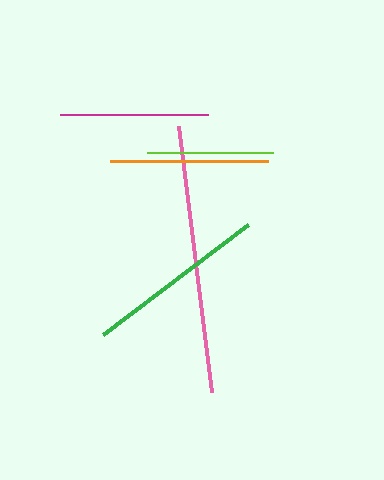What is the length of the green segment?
The green segment is approximately 182 pixels long.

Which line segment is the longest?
The pink line is the longest at approximately 268 pixels.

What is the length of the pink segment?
The pink segment is approximately 268 pixels long.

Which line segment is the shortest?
The lime line is the shortest at approximately 126 pixels.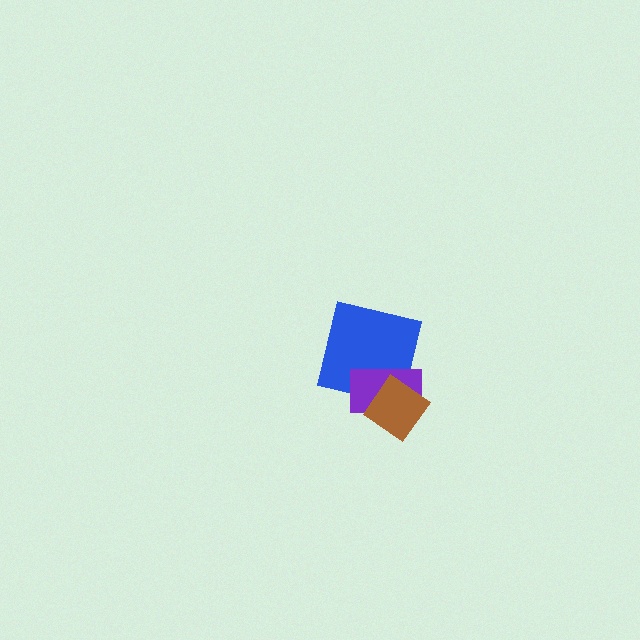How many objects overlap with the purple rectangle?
2 objects overlap with the purple rectangle.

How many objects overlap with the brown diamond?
2 objects overlap with the brown diamond.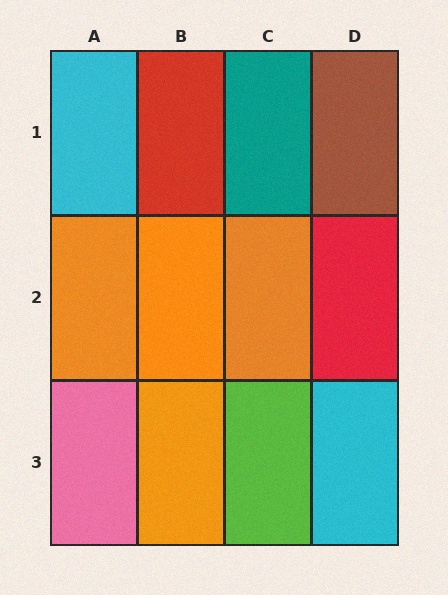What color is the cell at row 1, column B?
Red.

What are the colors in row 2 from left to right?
Orange, orange, orange, red.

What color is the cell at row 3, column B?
Orange.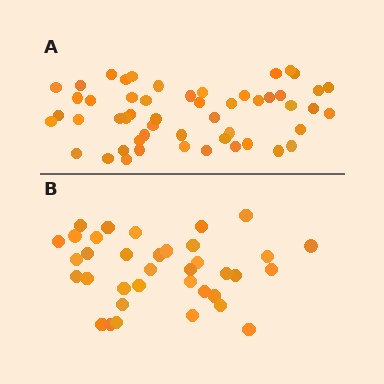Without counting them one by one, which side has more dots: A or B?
Region A (the top region) has more dots.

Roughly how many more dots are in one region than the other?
Region A has approximately 15 more dots than region B.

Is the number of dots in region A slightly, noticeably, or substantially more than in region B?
Region A has noticeably more, but not dramatically so. The ratio is roughly 1.4 to 1.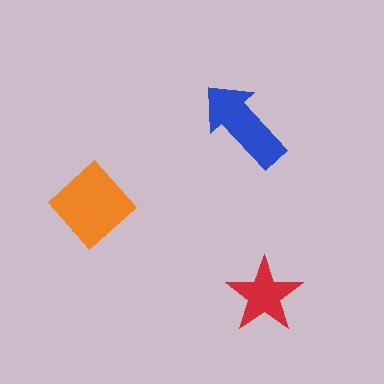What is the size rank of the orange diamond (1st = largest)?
1st.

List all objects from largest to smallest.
The orange diamond, the blue arrow, the red star.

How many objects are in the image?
There are 3 objects in the image.